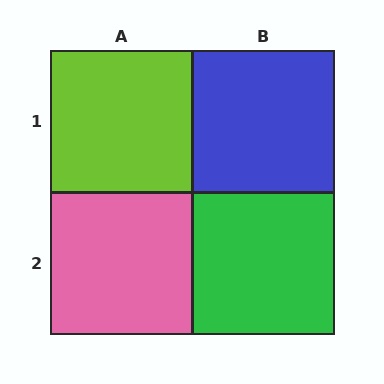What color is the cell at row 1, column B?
Blue.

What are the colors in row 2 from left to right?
Pink, green.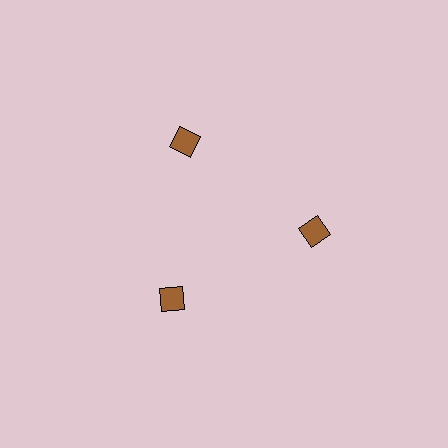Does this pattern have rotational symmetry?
Yes, this pattern has 3-fold rotational symmetry. It looks the same after rotating 120 degrees around the center.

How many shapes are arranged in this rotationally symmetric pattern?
There are 3 shapes, arranged in 3 groups of 1.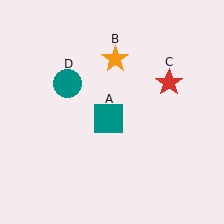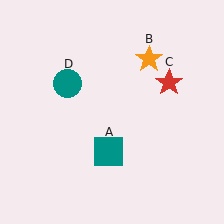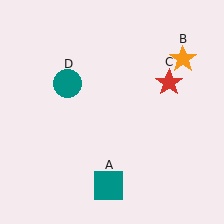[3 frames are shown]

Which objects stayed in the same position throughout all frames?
Red star (object C) and teal circle (object D) remained stationary.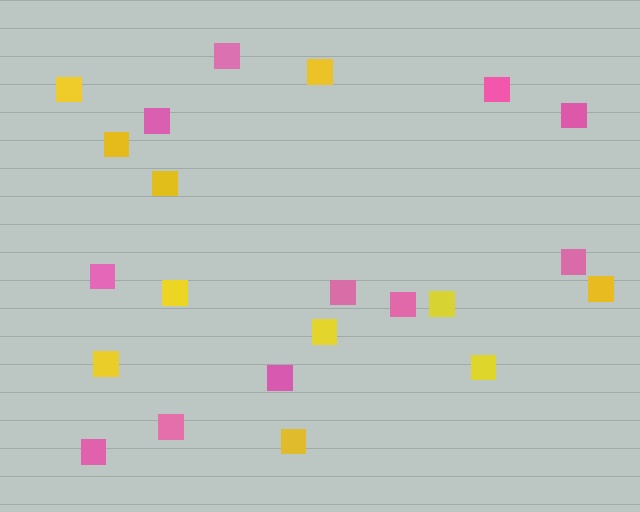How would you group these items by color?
There are 2 groups: one group of yellow squares (11) and one group of pink squares (11).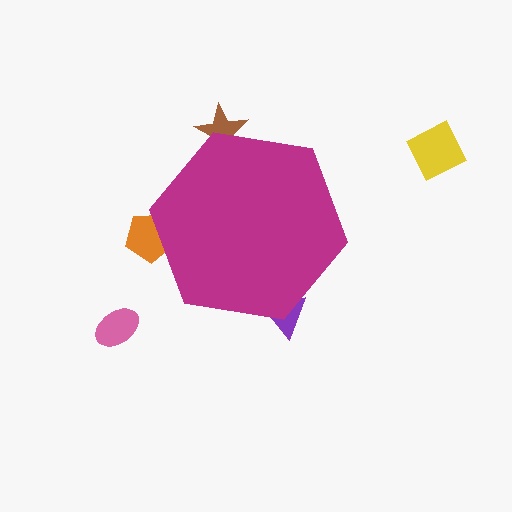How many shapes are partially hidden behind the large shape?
3 shapes are partially hidden.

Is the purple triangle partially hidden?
Yes, the purple triangle is partially hidden behind the magenta hexagon.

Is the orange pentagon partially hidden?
Yes, the orange pentagon is partially hidden behind the magenta hexagon.